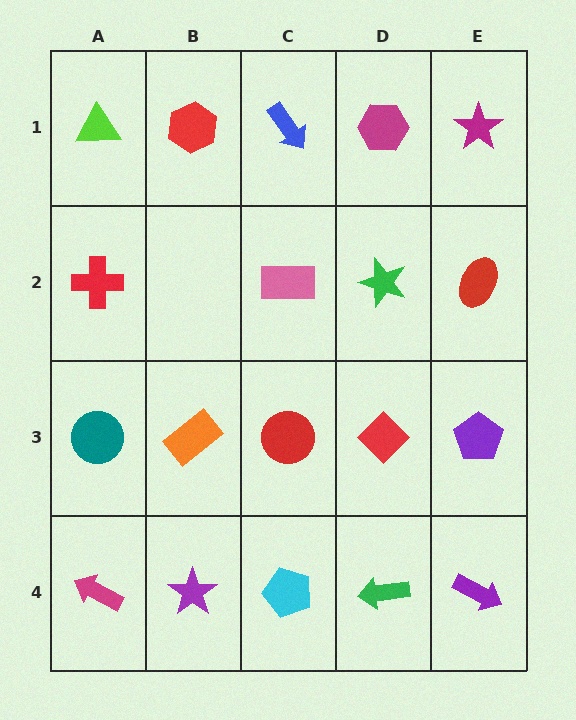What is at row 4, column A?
A magenta arrow.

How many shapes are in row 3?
5 shapes.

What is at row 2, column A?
A red cross.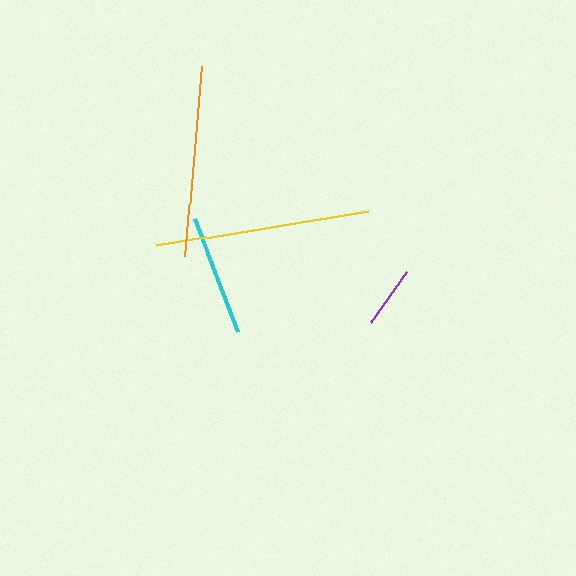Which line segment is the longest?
The yellow line is the longest at approximately 215 pixels.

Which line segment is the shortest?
The purple line is the shortest at approximately 63 pixels.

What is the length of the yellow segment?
The yellow segment is approximately 215 pixels long.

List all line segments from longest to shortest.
From longest to shortest: yellow, orange, cyan, purple.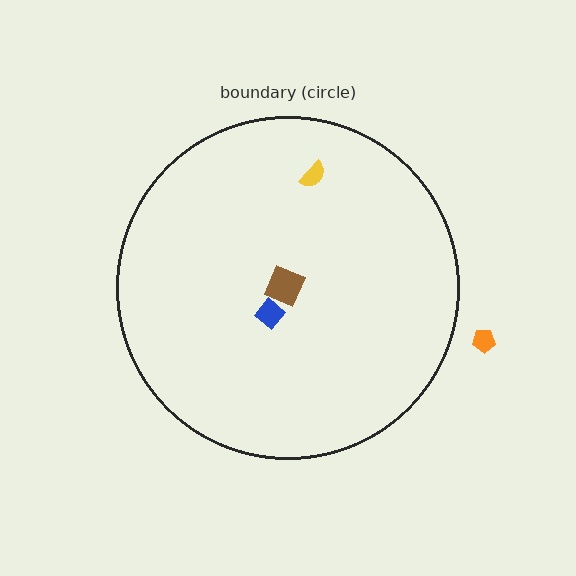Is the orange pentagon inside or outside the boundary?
Outside.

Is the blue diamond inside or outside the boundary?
Inside.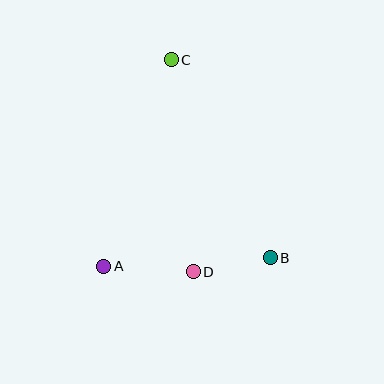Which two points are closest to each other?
Points B and D are closest to each other.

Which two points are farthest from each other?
Points B and C are farthest from each other.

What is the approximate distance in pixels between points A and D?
The distance between A and D is approximately 90 pixels.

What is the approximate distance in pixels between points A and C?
The distance between A and C is approximately 217 pixels.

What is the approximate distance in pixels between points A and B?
The distance between A and B is approximately 167 pixels.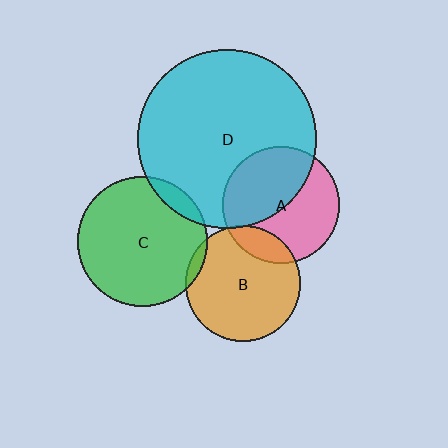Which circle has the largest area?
Circle D (cyan).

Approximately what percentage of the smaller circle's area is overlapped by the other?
Approximately 5%.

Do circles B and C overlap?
Yes.